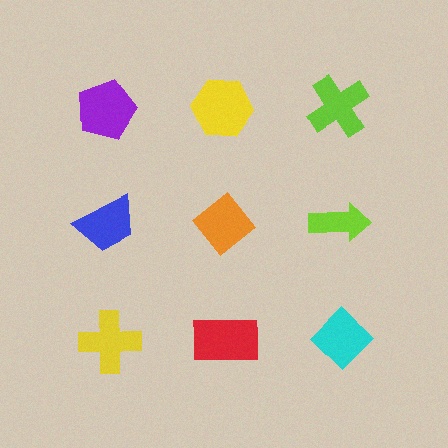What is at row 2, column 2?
An orange diamond.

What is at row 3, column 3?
A cyan diamond.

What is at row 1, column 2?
A yellow hexagon.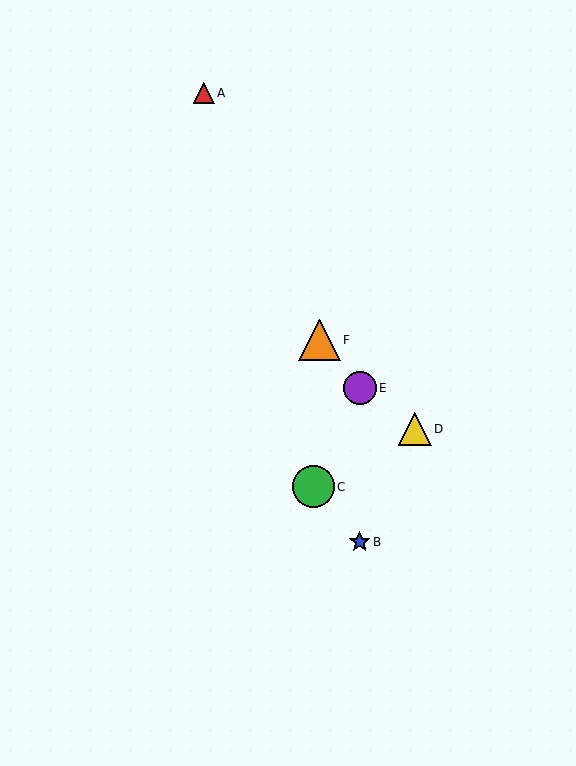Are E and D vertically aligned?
No, E is at x≈360 and D is at x≈415.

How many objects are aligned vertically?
2 objects (B, E) are aligned vertically.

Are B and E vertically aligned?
Yes, both are at x≈360.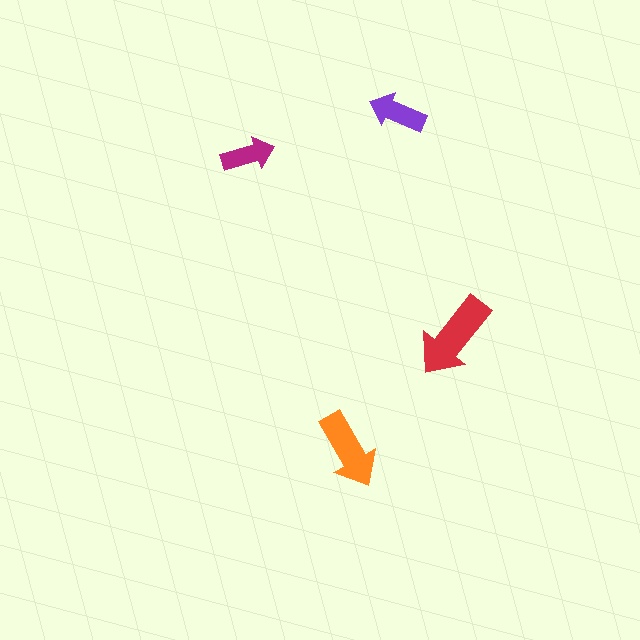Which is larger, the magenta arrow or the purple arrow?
The purple one.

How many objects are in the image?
There are 4 objects in the image.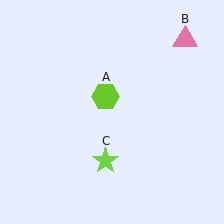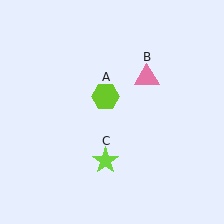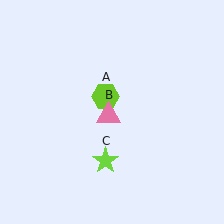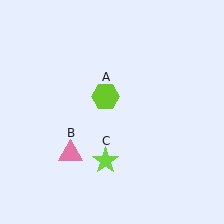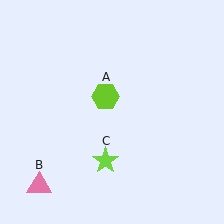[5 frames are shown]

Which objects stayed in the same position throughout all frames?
Lime hexagon (object A) and lime star (object C) remained stationary.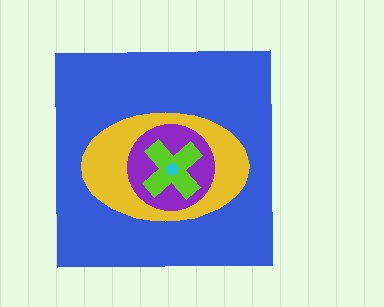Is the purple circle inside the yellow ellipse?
Yes.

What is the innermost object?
The cyan pentagon.